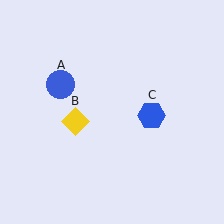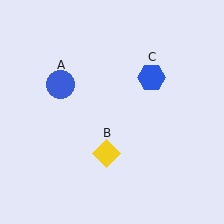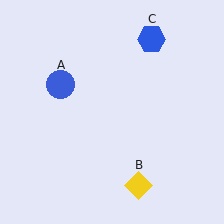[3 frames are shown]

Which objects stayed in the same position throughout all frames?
Blue circle (object A) remained stationary.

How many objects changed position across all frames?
2 objects changed position: yellow diamond (object B), blue hexagon (object C).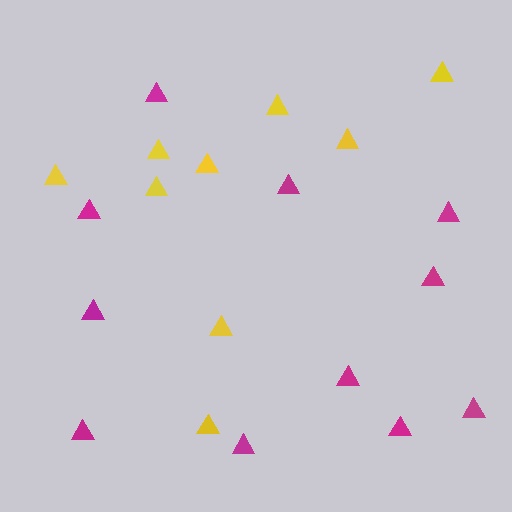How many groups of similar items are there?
There are 2 groups: one group of yellow triangles (9) and one group of magenta triangles (11).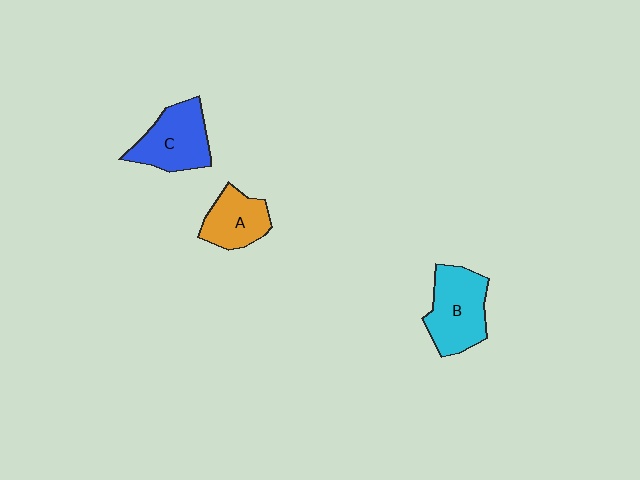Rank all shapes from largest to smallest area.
From largest to smallest: B (cyan), C (blue), A (orange).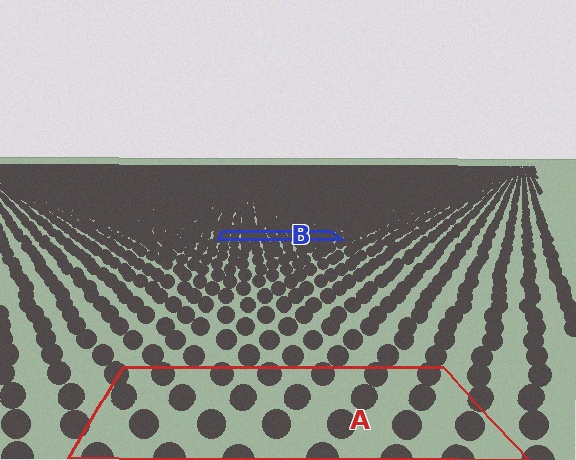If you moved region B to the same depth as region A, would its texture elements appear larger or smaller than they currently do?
They would appear larger. At a closer depth, the same texture elements are projected at a bigger on-screen size.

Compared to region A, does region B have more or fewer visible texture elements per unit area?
Region B has more texture elements per unit area — they are packed more densely because it is farther away.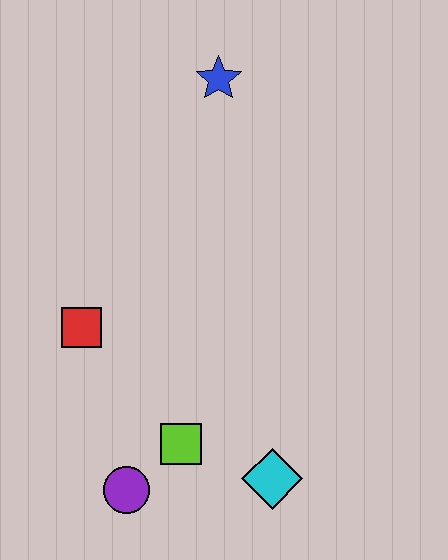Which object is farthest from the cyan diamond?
The blue star is farthest from the cyan diamond.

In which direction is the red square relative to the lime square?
The red square is above the lime square.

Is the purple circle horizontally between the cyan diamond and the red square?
Yes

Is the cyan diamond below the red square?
Yes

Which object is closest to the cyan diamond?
The lime square is closest to the cyan diamond.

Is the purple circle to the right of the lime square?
No